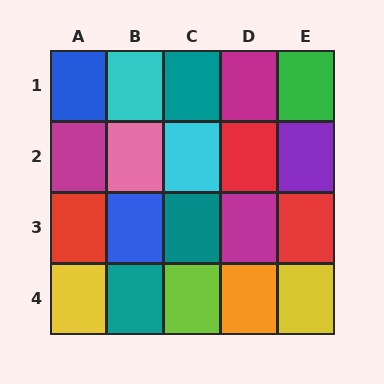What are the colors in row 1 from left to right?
Blue, cyan, teal, magenta, green.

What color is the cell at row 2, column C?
Cyan.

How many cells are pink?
1 cell is pink.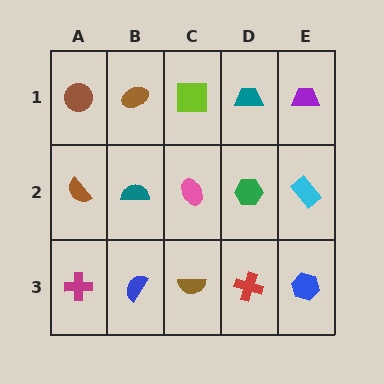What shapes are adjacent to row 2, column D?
A teal trapezoid (row 1, column D), a red cross (row 3, column D), a pink ellipse (row 2, column C), a cyan rectangle (row 2, column E).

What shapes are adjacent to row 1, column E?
A cyan rectangle (row 2, column E), a teal trapezoid (row 1, column D).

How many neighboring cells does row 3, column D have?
3.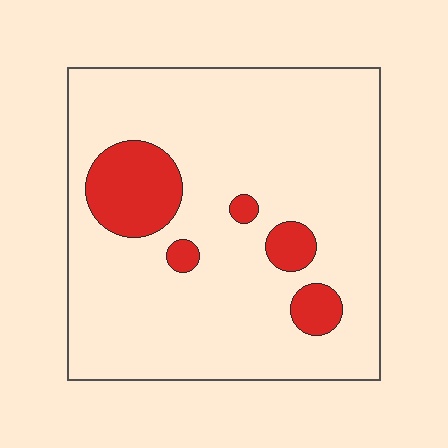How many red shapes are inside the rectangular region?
5.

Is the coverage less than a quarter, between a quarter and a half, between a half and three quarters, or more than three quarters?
Less than a quarter.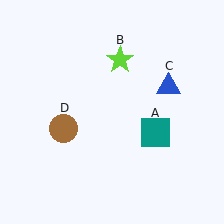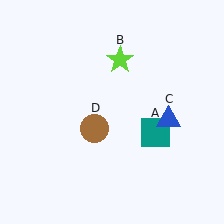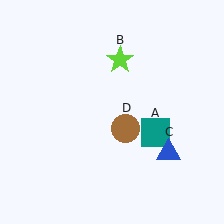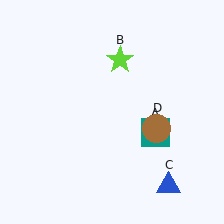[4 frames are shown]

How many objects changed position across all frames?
2 objects changed position: blue triangle (object C), brown circle (object D).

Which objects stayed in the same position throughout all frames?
Teal square (object A) and lime star (object B) remained stationary.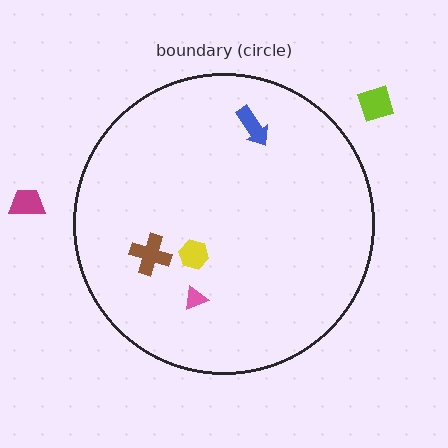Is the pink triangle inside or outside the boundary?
Inside.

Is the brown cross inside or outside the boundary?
Inside.